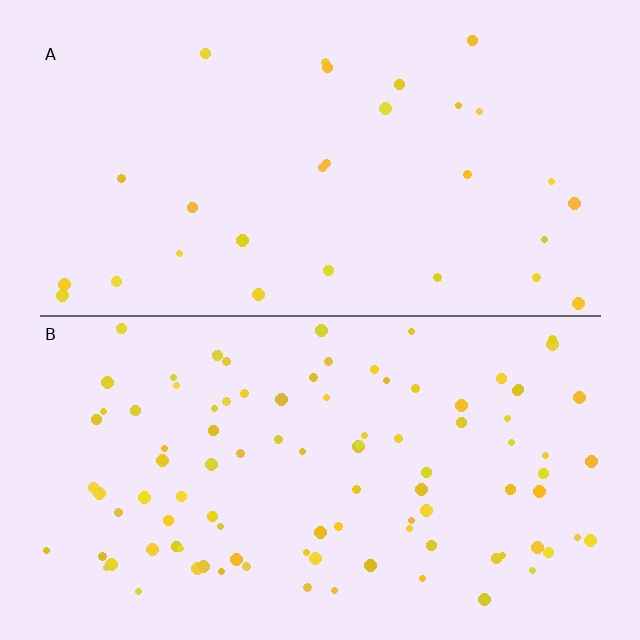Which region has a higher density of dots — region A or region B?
B (the bottom).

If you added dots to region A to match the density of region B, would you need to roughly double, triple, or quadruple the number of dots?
Approximately triple.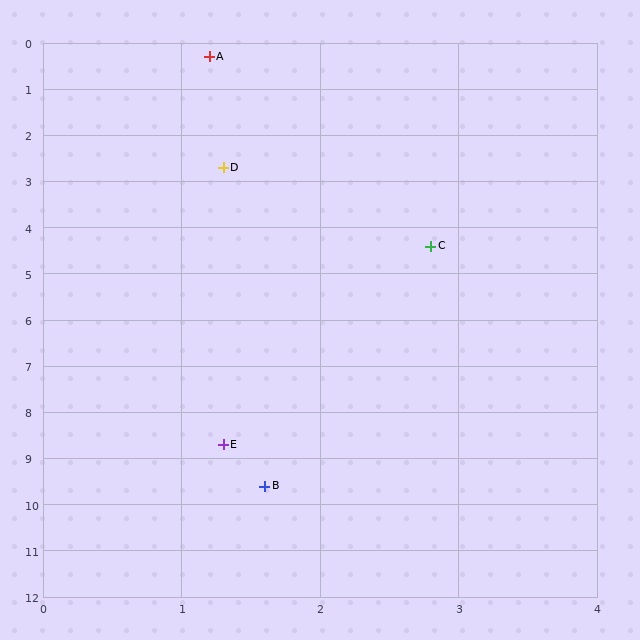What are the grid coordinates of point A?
Point A is at approximately (1.2, 0.3).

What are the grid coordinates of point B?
Point B is at approximately (1.6, 9.6).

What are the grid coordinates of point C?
Point C is at approximately (2.8, 4.4).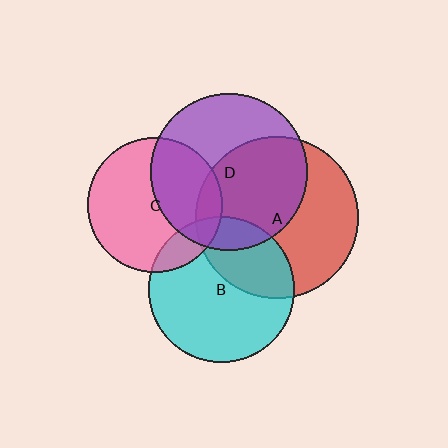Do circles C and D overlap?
Yes.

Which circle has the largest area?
Circle A (red).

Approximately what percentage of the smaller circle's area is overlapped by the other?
Approximately 40%.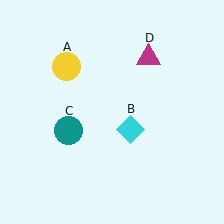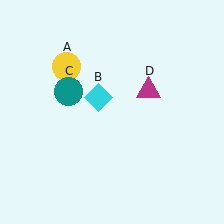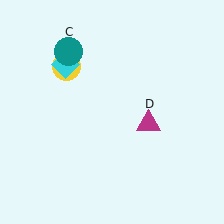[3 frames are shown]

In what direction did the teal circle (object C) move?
The teal circle (object C) moved up.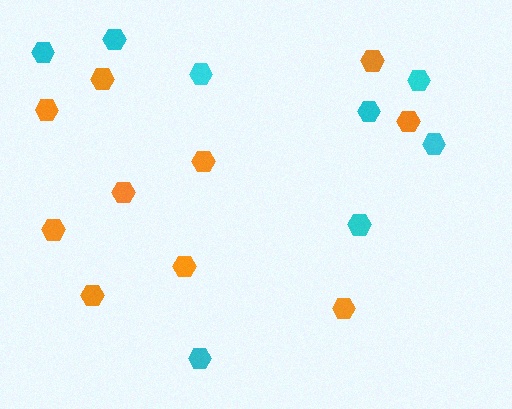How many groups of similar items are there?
There are 2 groups: one group of orange hexagons (10) and one group of cyan hexagons (8).